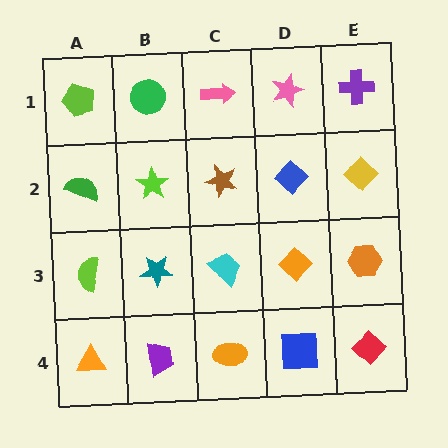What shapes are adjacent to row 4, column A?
A lime semicircle (row 3, column A), a purple trapezoid (row 4, column B).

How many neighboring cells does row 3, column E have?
3.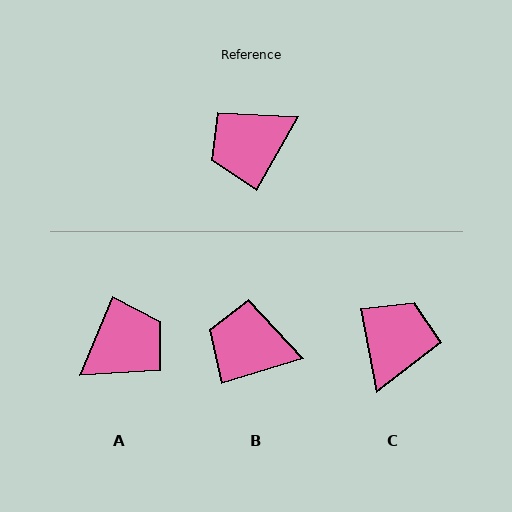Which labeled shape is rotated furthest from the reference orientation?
A, about 173 degrees away.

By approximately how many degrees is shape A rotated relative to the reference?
Approximately 173 degrees clockwise.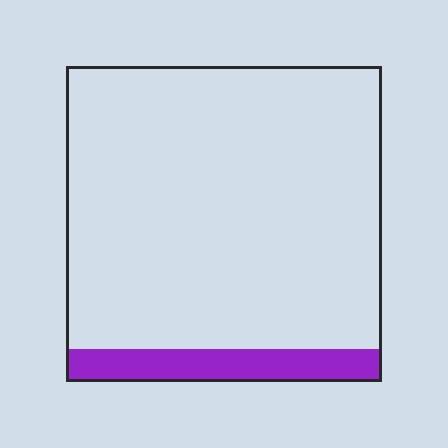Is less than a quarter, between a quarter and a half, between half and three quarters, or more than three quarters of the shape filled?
Less than a quarter.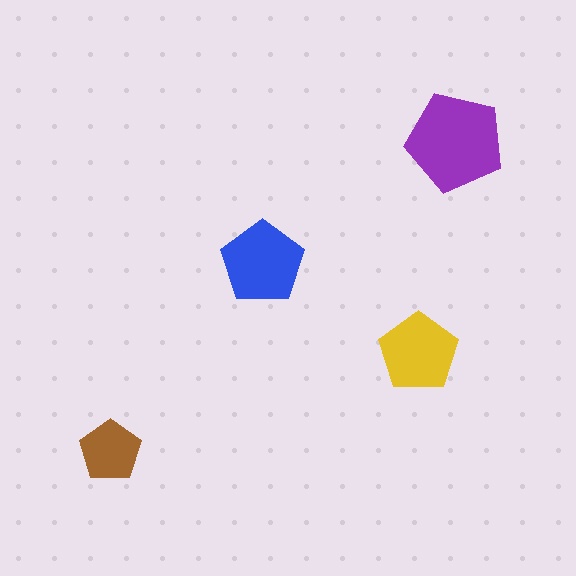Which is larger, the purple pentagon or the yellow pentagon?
The purple one.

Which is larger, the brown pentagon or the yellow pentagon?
The yellow one.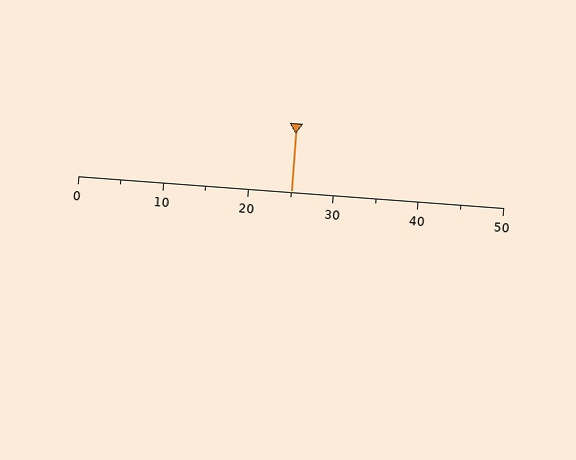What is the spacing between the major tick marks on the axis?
The major ticks are spaced 10 apart.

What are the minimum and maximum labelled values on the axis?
The axis runs from 0 to 50.